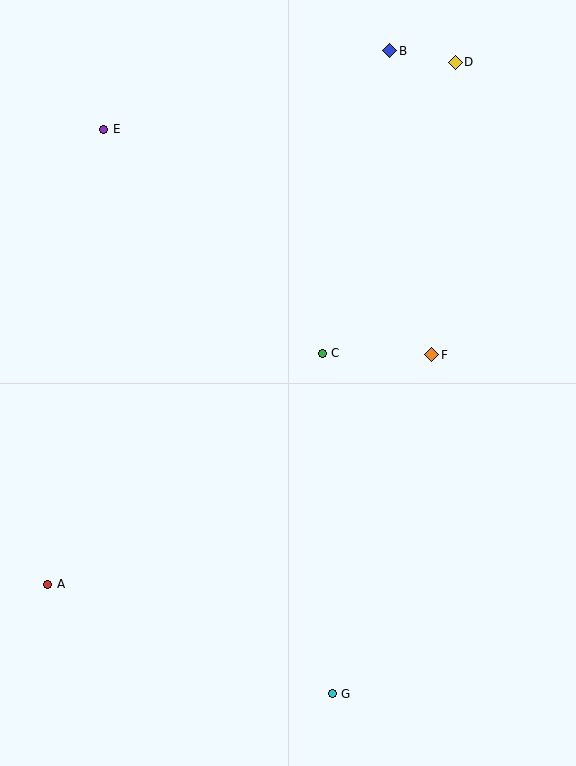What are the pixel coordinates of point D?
Point D is at (455, 62).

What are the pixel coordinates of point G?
Point G is at (332, 694).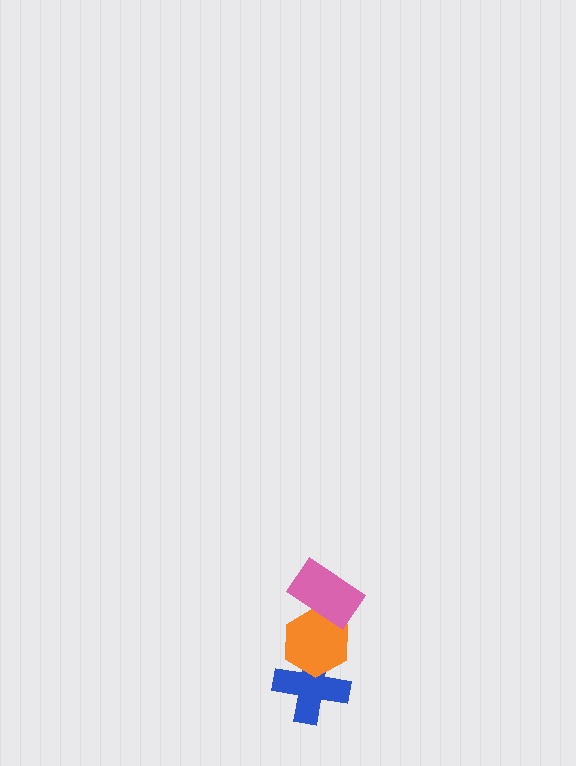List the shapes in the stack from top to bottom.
From top to bottom: the pink rectangle, the orange hexagon, the blue cross.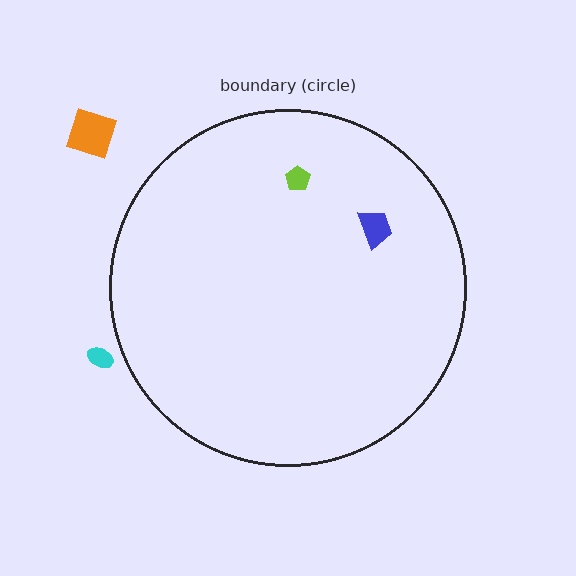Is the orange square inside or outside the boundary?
Outside.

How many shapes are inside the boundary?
2 inside, 2 outside.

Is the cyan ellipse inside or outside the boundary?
Outside.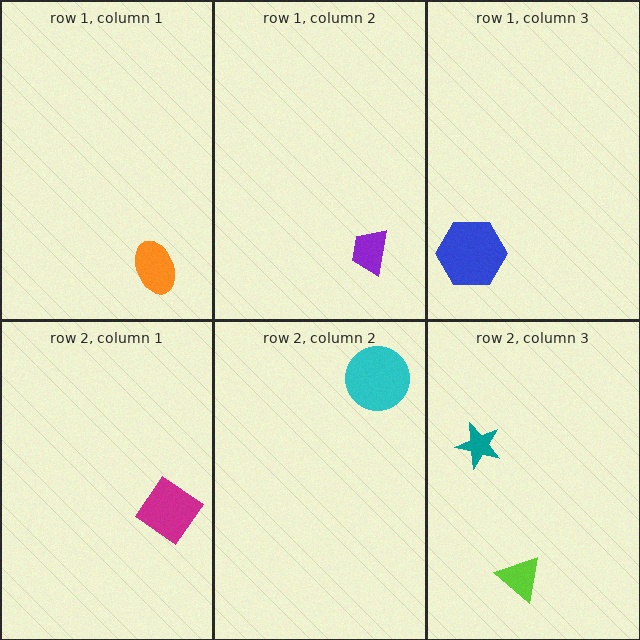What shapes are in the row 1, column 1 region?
The orange ellipse.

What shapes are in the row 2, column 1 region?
The magenta diamond.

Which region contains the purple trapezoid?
The row 1, column 2 region.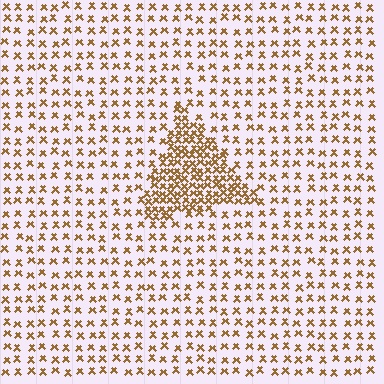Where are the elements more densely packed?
The elements are more densely packed inside the triangle boundary.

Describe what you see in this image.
The image contains small brown elements arranged at two different densities. A triangle-shaped region is visible where the elements are more densely packed than the surrounding area.